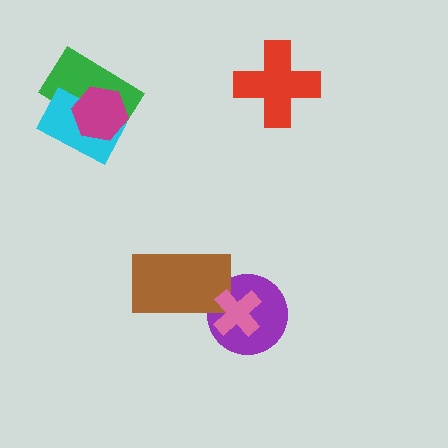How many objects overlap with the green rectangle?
2 objects overlap with the green rectangle.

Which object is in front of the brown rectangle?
The pink cross is in front of the brown rectangle.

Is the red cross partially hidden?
No, no other shape covers it.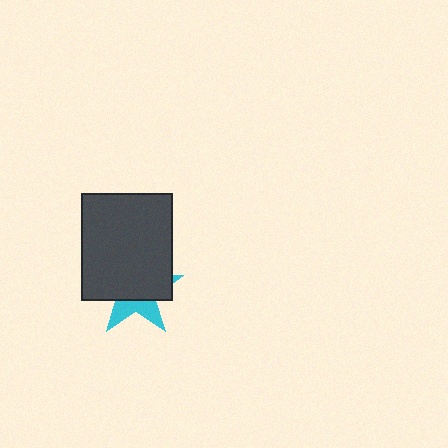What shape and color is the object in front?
The object in front is a dark gray rectangle.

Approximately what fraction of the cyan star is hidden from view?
Roughly 68% of the cyan star is hidden behind the dark gray rectangle.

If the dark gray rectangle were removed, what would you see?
You would see the complete cyan star.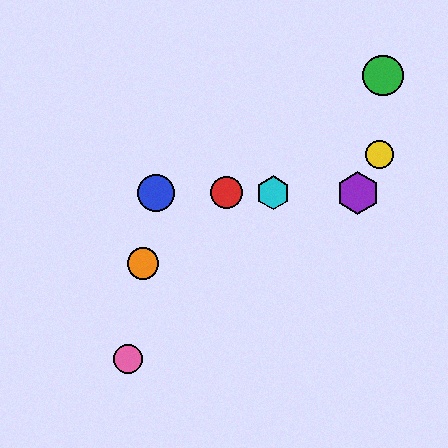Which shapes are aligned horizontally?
The red circle, the blue circle, the purple hexagon, the cyan hexagon are aligned horizontally.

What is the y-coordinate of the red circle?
The red circle is at y≈193.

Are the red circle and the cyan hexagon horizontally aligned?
Yes, both are at y≈193.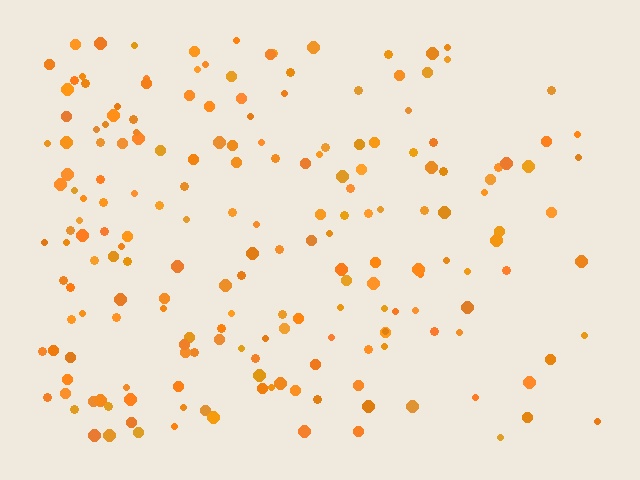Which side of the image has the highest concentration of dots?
The left.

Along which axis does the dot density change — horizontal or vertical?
Horizontal.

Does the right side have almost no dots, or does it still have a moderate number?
Still a moderate number, just noticeably fewer than the left.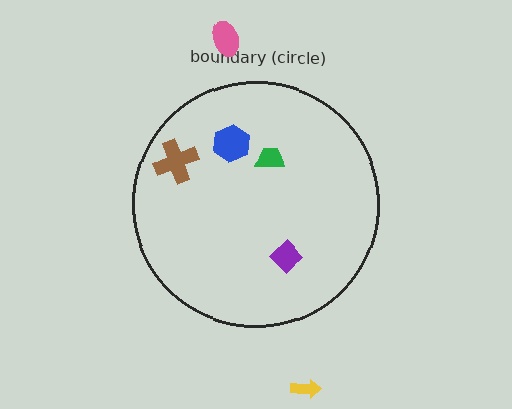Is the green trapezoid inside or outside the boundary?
Inside.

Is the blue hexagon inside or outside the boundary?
Inside.